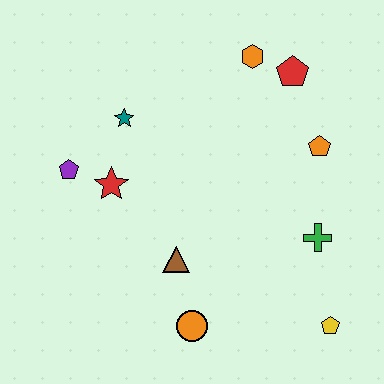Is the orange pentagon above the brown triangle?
Yes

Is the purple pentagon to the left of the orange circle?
Yes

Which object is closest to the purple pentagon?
The red star is closest to the purple pentagon.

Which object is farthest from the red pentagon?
The orange circle is farthest from the red pentagon.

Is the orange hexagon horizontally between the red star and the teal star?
No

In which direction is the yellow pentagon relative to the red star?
The yellow pentagon is to the right of the red star.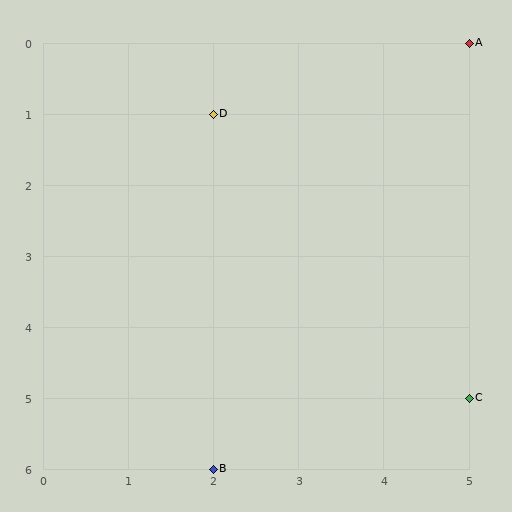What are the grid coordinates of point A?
Point A is at grid coordinates (5, 0).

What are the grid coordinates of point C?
Point C is at grid coordinates (5, 5).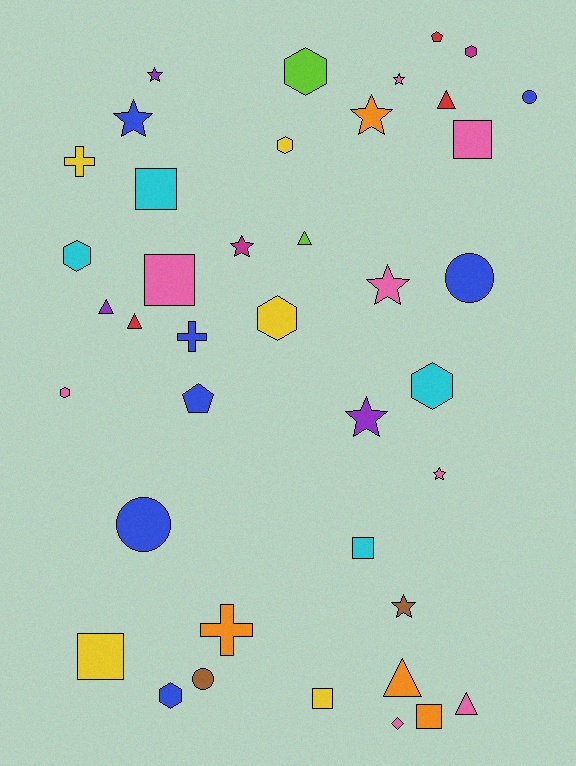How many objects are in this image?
There are 40 objects.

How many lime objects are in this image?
There are 2 lime objects.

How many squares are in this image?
There are 7 squares.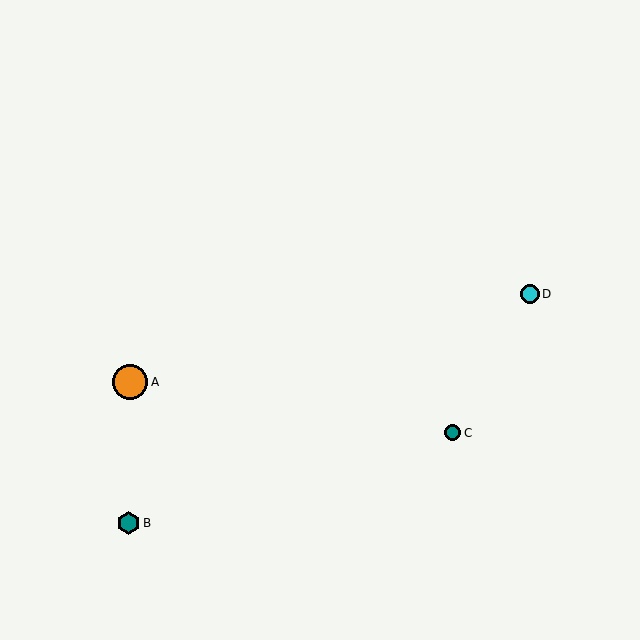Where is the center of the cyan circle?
The center of the cyan circle is at (530, 295).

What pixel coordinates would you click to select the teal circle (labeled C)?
Click at (452, 433) to select the teal circle C.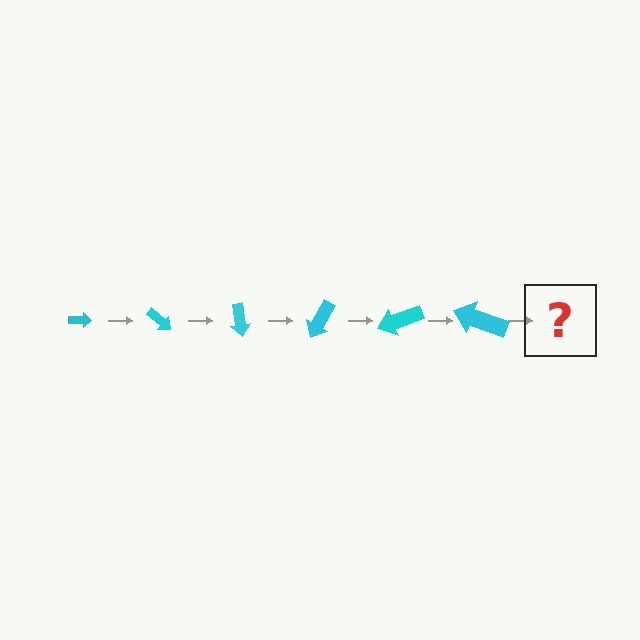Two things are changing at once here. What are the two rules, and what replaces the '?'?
The two rules are that the arrow grows larger each step and it rotates 40 degrees each step. The '?' should be an arrow, larger than the previous one and rotated 240 degrees from the start.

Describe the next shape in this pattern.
It should be an arrow, larger than the previous one and rotated 240 degrees from the start.